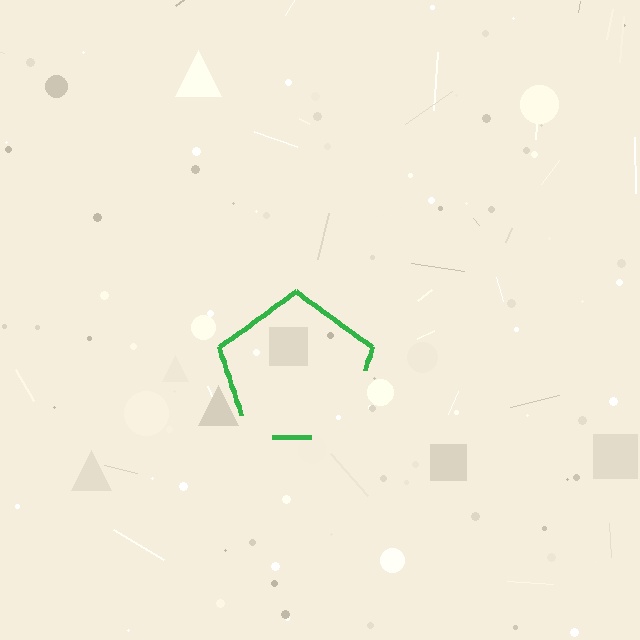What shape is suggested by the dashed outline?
The dashed outline suggests a pentagon.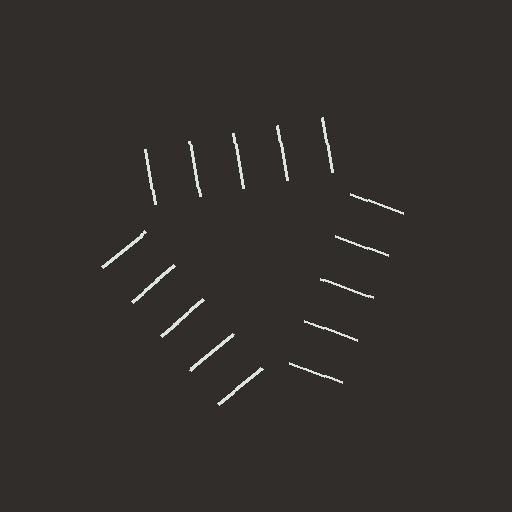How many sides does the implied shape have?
3 sides — the line-ends trace a triangle.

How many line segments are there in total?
15 — 5 along each of the 3 edges.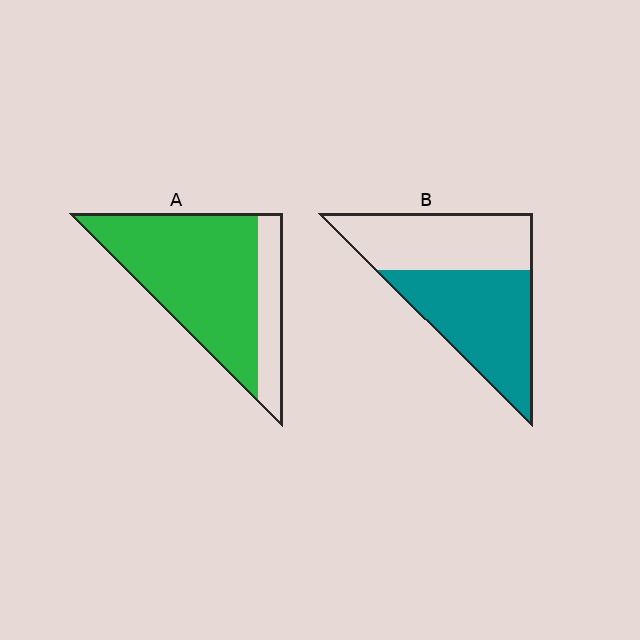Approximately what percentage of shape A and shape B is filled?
A is approximately 80% and B is approximately 55%.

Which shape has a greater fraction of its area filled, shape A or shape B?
Shape A.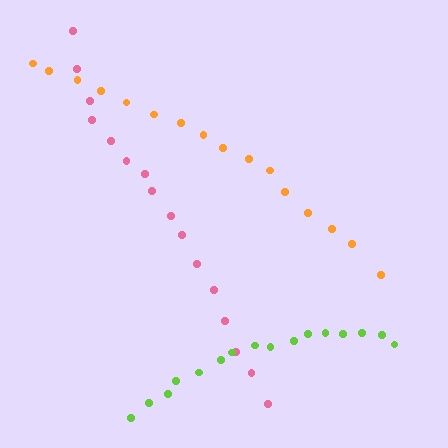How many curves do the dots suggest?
There are 3 distinct paths.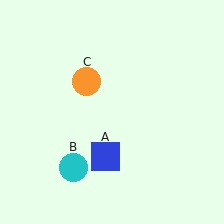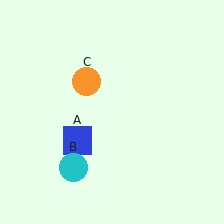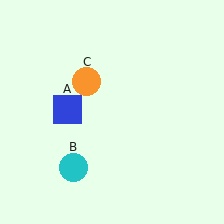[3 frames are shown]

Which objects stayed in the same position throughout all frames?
Cyan circle (object B) and orange circle (object C) remained stationary.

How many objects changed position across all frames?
1 object changed position: blue square (object A).